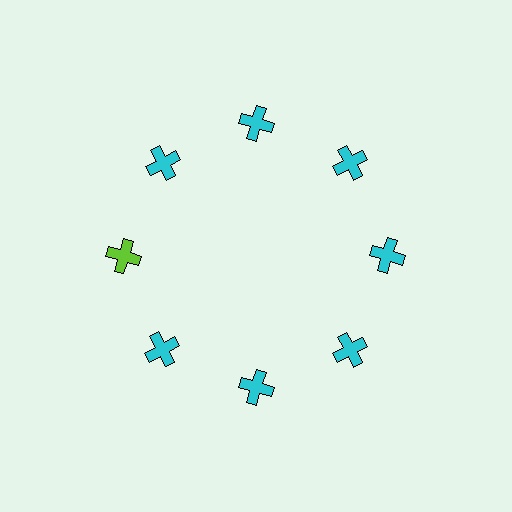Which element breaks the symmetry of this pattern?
The lime cross at roughly the 9 o'clock position breaks the symmetry. All other shapes are cyan crosses.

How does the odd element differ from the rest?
It has a different color: lime instead of cyan.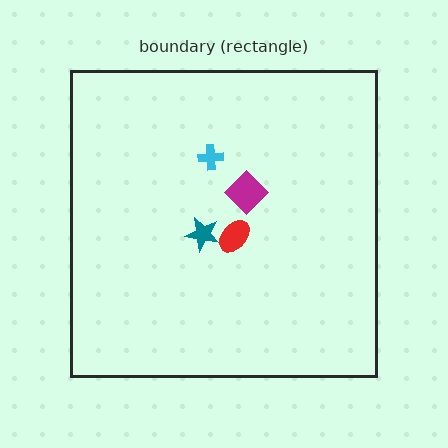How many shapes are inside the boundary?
4 inside, 0 outside.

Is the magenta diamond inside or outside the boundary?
Inside.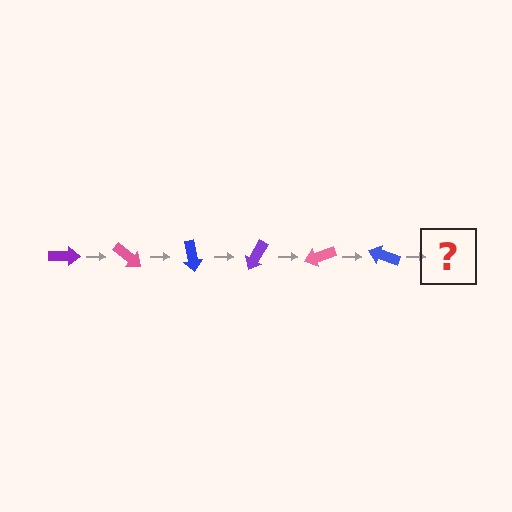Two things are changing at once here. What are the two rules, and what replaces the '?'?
The two rules are that it rotates 40 degrees each step and the color cycles through purple, pink, and blue. The '?' should be a purple arrow, rotated 240 degrees from the start.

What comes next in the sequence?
The next element should be a purple arrow, rotated 240 degrees from the start.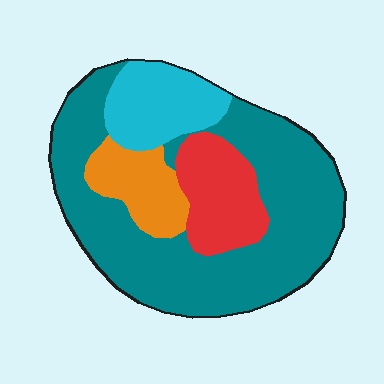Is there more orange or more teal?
Teal.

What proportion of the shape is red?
Red covers roughly 15% of the shape.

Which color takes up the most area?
Teal, at roughly 60%.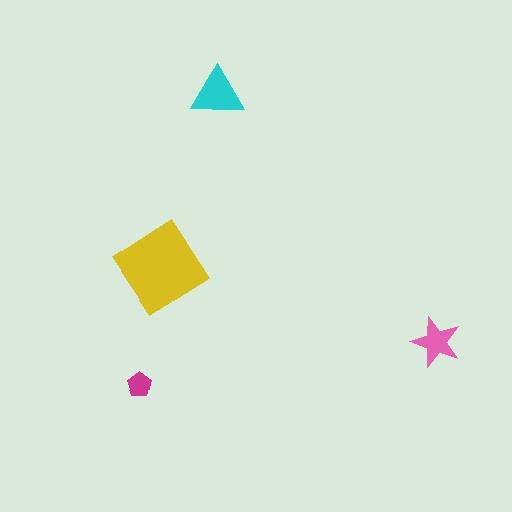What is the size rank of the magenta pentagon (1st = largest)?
4th.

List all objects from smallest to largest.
The magenta pentagon, the pink star, the cyan triangle, the yellow diamond.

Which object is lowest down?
The magenta pentagon is bottommost.